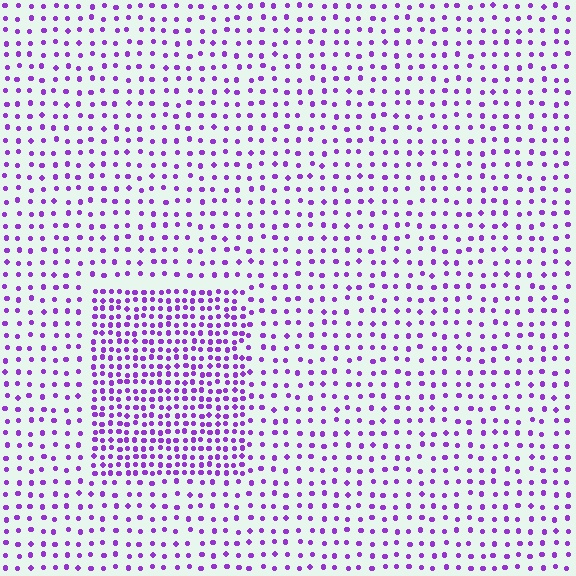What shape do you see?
I see a rectangle.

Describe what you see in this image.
The image contains small purple elements arranged at two different densities. A rectangle-shaped region is visible where the elements are more densely packed than the surrounding area.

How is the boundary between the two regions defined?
The boundary is defined by a change in element density (approximately 2.2x ratio). All elements are the same color, size, and shape.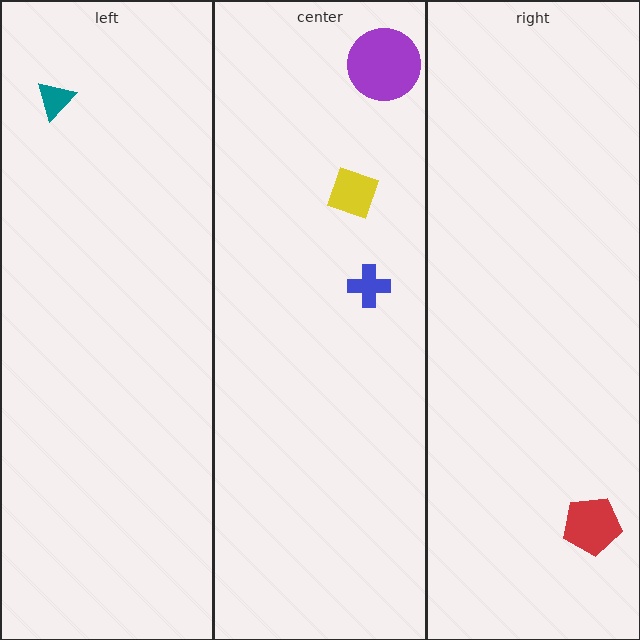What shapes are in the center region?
The yellow diamond, the blue cross, the purple circle.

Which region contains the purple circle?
The center region.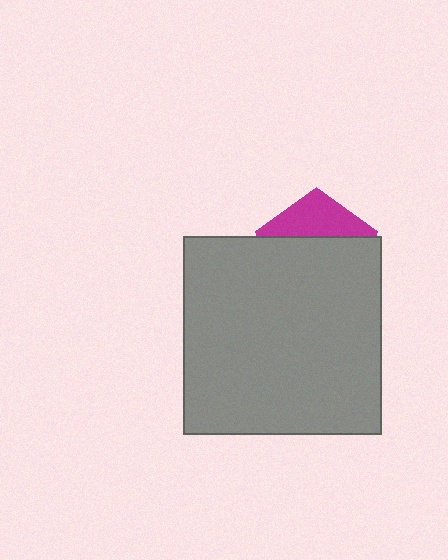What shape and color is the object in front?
The object in front is a gray square.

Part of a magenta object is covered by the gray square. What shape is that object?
It is a pentagon.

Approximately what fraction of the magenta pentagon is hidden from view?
Roughly 68% of the magenta pentagon is hidden behind the gray square.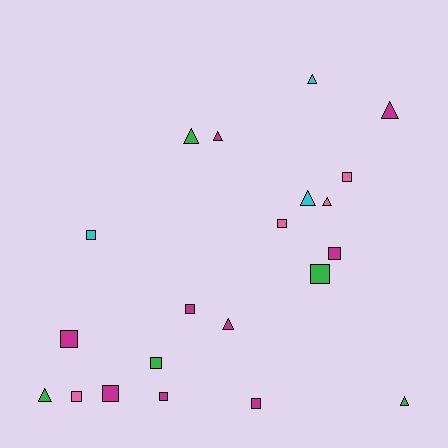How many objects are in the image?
There are 21 objects.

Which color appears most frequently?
Magenta, with 9 objects.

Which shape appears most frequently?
Square, with 12 objects.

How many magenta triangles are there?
There are 3 magenta triangles.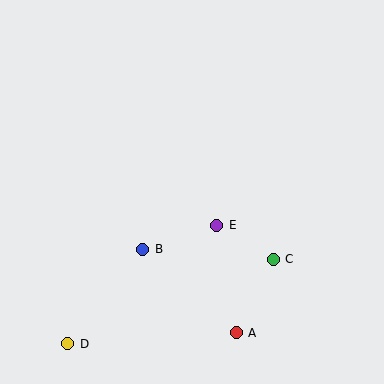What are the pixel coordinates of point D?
Point D is at (68, 344).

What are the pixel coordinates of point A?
Point A is at (236, 333).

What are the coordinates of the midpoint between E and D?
The midpoint between E and D is at (142, 285).